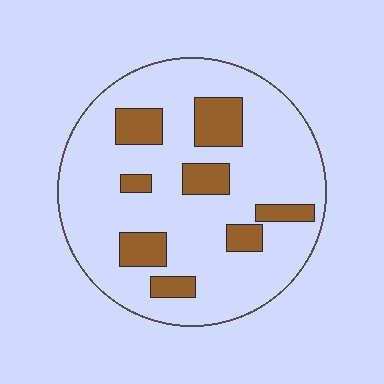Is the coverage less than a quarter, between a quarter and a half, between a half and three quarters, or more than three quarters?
Less than a quarter.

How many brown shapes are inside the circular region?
8.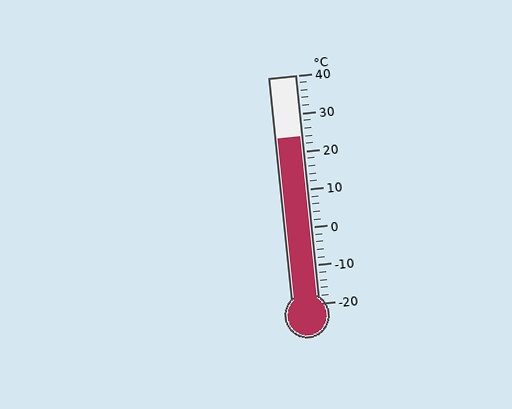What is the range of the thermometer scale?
The thermometer scale ranges from -20°C to 40°C.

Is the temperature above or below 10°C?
The temperature is above 10°C.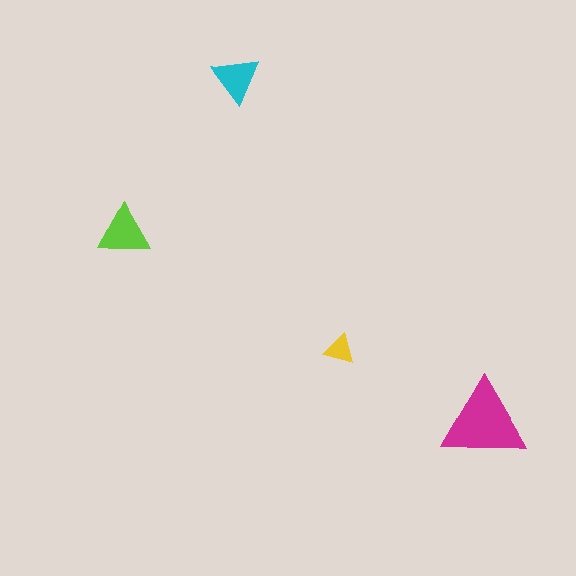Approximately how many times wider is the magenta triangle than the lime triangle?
About 1.5 times wider.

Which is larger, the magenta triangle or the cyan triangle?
The magenta one.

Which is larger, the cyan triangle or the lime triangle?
The lime one.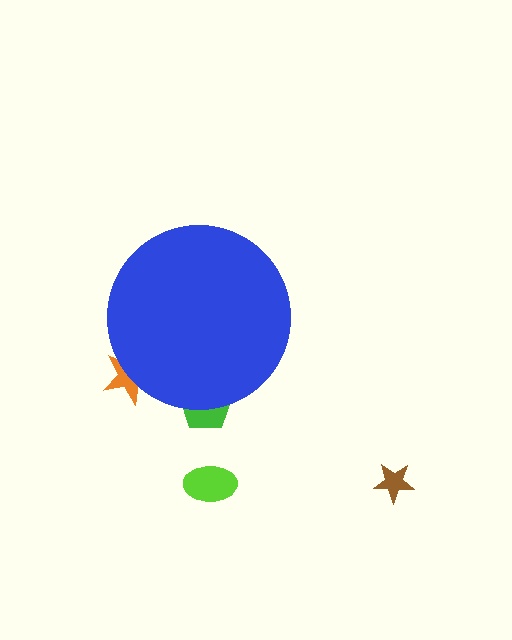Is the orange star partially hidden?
Yes, the orange star is partially hidden behind the blue circle.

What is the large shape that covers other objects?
A blue circle.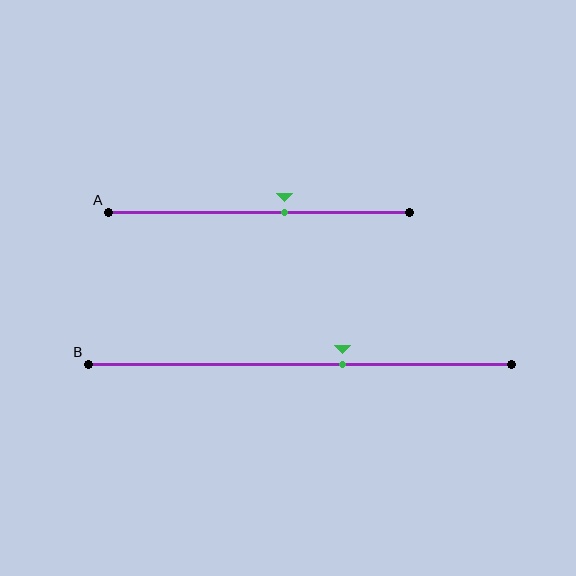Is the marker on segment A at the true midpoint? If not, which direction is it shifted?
No, the marker on segment A is shifted to the right by about 8% of the segment length.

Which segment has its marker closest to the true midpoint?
Segment A has its marker closest to the true midpoint.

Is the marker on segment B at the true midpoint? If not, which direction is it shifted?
No, the marker on segment B is shifted to the right by about 10% of the segment length.